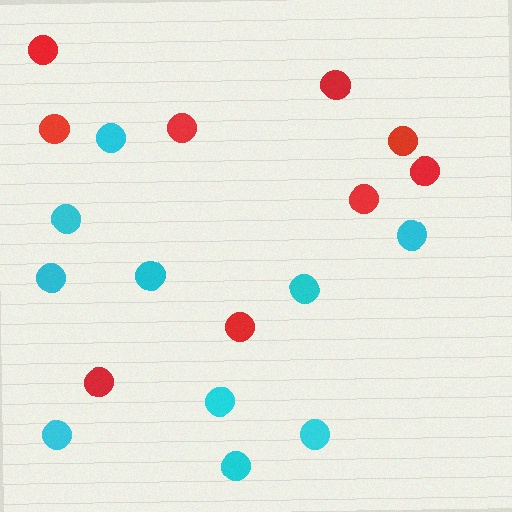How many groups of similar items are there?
There are 2 groups: one group of red circles (9) and one group of cyan circles (10).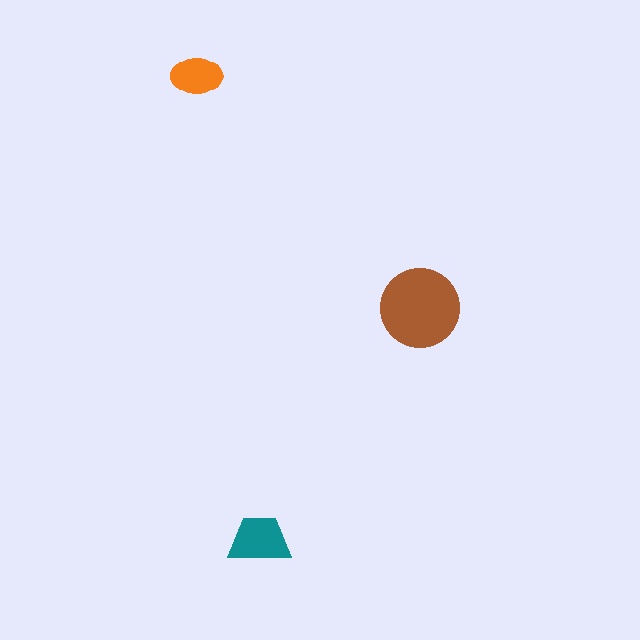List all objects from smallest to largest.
The orange ellipse, the teal trapezoid, the brown circle.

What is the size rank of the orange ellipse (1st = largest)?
3rd.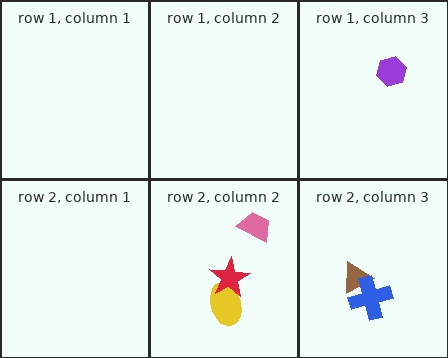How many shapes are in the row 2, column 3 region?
2.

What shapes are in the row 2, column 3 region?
The brown triangle, the blue cross.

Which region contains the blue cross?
The row 2, column 3 region.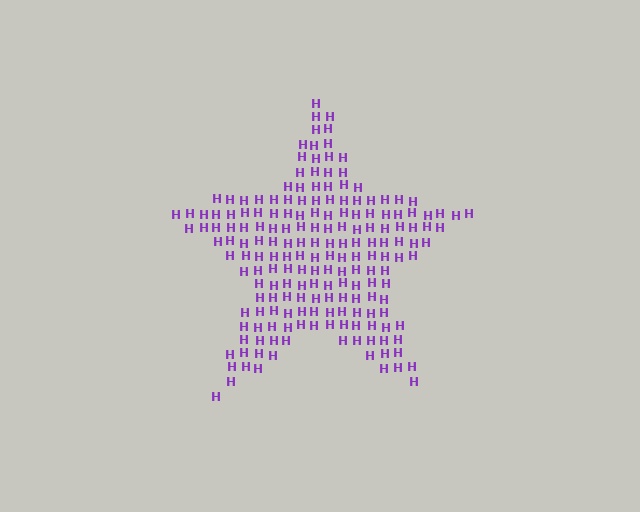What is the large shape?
The large shape is a star.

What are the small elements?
The small elements are letter H's.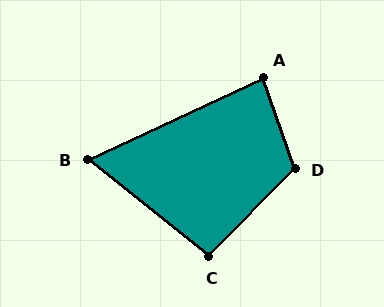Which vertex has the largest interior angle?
D, at approximately 116 degrees.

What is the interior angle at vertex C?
Approximately 96 degrees (obtuse).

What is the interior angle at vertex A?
Approximately 84 degrees (acute).